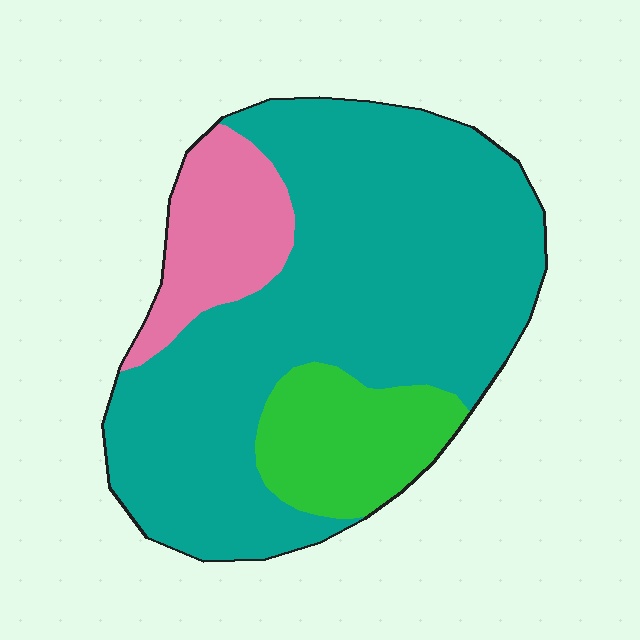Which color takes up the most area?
Teal, at roughly 70%.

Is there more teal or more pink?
Teal.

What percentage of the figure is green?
Green takes up about one sixth (1/6) of the figure.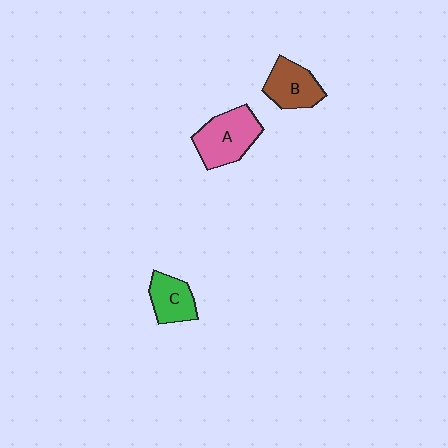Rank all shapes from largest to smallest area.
From largest to smallest: A (pink), B (brown), C (green).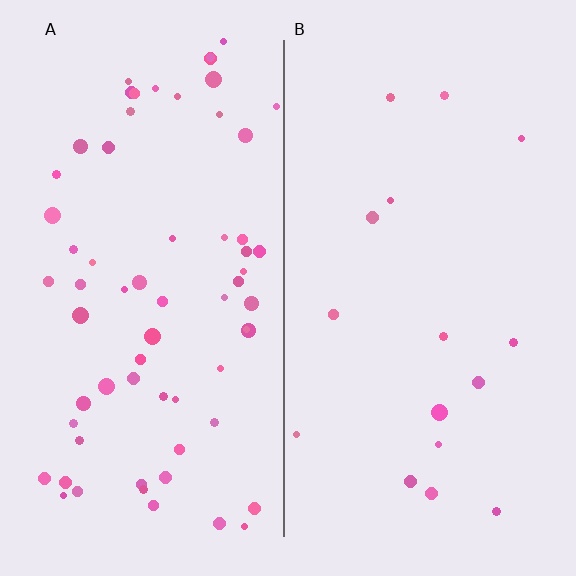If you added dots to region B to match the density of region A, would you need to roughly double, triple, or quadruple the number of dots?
Approximately quadruple.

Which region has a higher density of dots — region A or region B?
A (the left).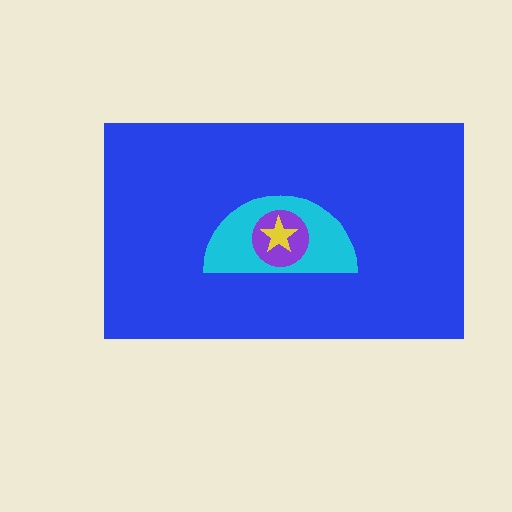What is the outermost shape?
The blue rectangle.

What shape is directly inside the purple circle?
The yellow star.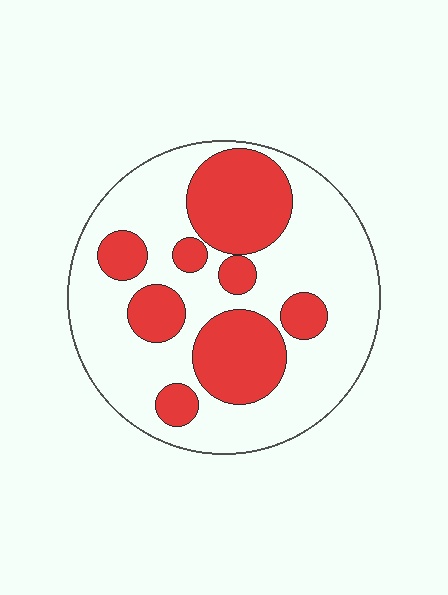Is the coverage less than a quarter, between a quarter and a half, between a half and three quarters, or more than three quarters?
Between a quarter and a half.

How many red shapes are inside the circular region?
8.